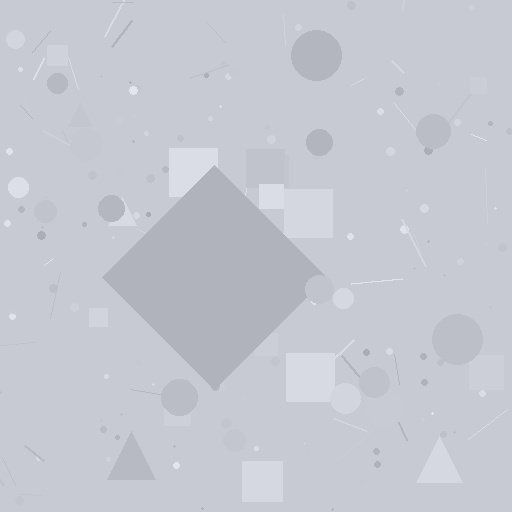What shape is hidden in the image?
A diamond is hidden in the image.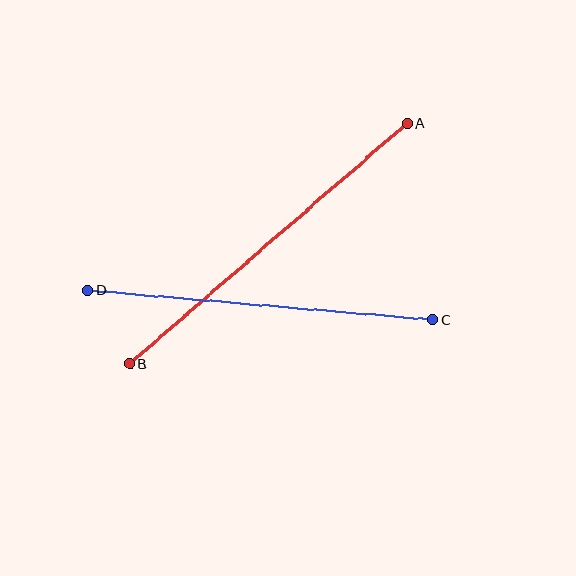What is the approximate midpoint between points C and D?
The midpoint is at approximately (260, 305) pixels.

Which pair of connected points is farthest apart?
Points A and B are farthest apart.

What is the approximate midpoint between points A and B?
The midpoint is at approximately (268, 244) pixels.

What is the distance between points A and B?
The distance is approximately 367 pixels.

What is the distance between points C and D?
The distance is approximately 346 pixels.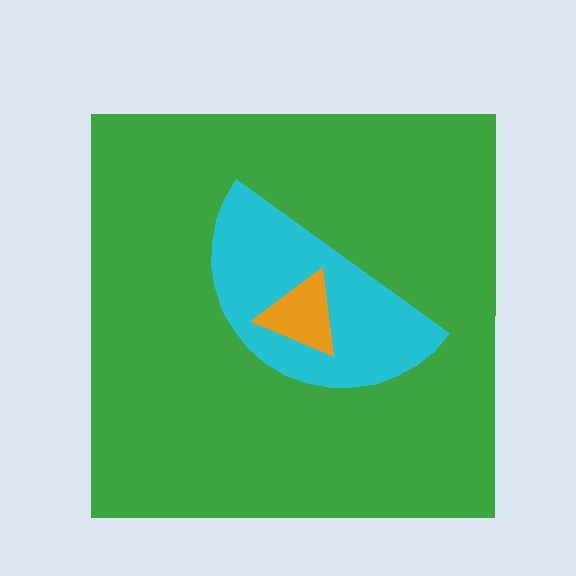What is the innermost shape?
The orange triangle.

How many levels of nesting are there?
3.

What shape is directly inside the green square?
The cyan semicircle.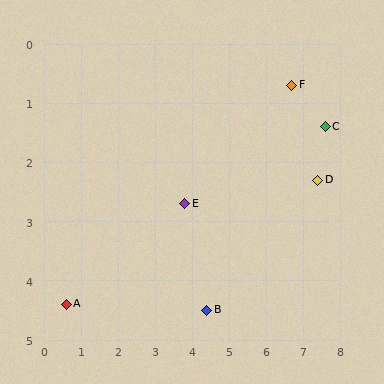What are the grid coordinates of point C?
Point C is at approximately (7.6, 1.4).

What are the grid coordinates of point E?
Point E is at approximately (3.8, 2.7).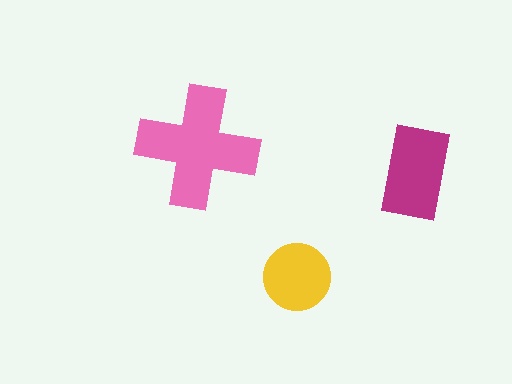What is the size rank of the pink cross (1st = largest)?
1st.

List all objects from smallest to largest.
The yellow circle, the magenta rectangle, the pink cross.